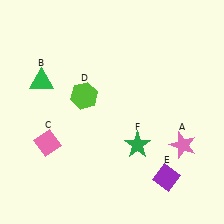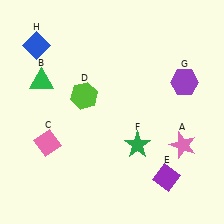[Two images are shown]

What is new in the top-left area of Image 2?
A blue diamond (H) was added in the top-left area of Image 2.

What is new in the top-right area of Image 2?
A purple hexagon (G) was added in the top-right area of Image 2.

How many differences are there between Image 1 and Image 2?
There are 2 differences between the two images.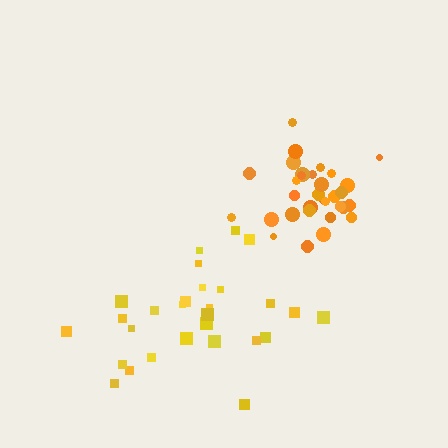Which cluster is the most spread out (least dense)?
Yellow.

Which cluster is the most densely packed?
Orange.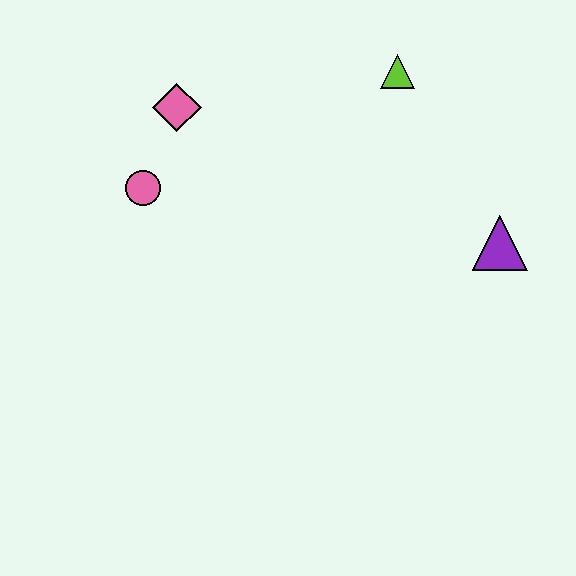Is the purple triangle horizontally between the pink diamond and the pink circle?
No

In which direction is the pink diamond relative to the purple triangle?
The pink diamond is to the left of the purple triangle.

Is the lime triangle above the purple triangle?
Yes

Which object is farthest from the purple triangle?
The pink circle is farthest from the purple triangle.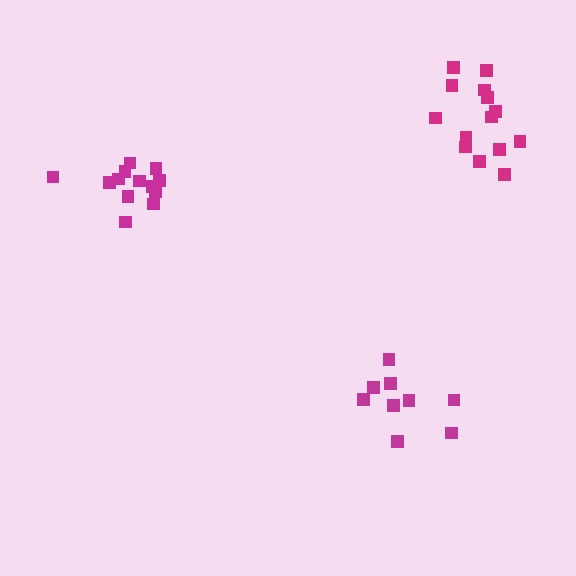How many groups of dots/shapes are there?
There are 3 groups.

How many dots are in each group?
Group 1: 9 dots, Group 2: 14 dots, Group 3: 13 dots (36 total).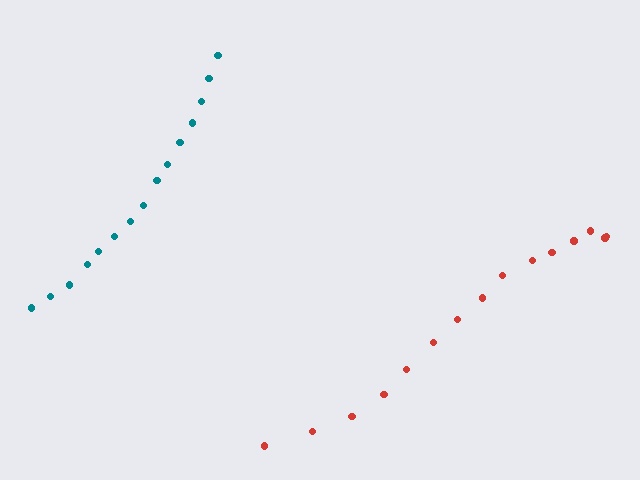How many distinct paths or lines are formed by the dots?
There are 2 distinct paths.